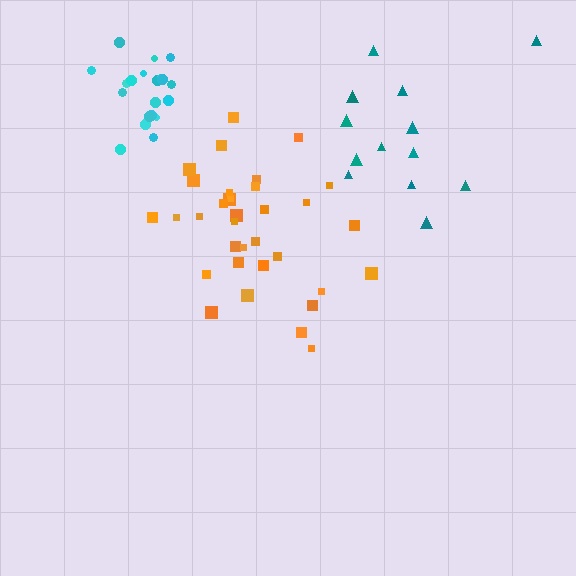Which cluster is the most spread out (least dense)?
Teal.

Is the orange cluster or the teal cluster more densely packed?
Orange.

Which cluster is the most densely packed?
Cyan.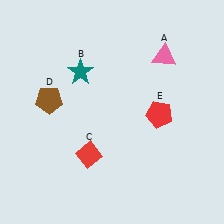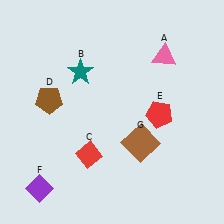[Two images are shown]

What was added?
A purple diamond (F), a brown square (G) were added in Image 2.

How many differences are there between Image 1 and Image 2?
There are 2 differences between the two images.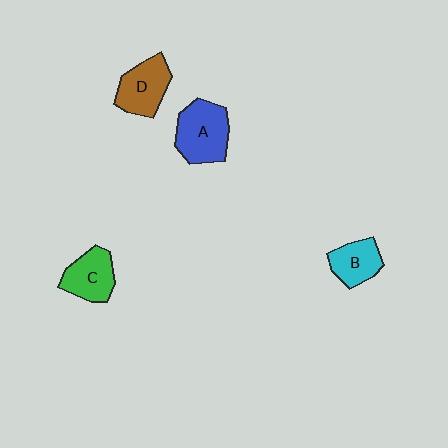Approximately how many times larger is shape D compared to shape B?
Approximately 1.3 times.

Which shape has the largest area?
Shape A (blue).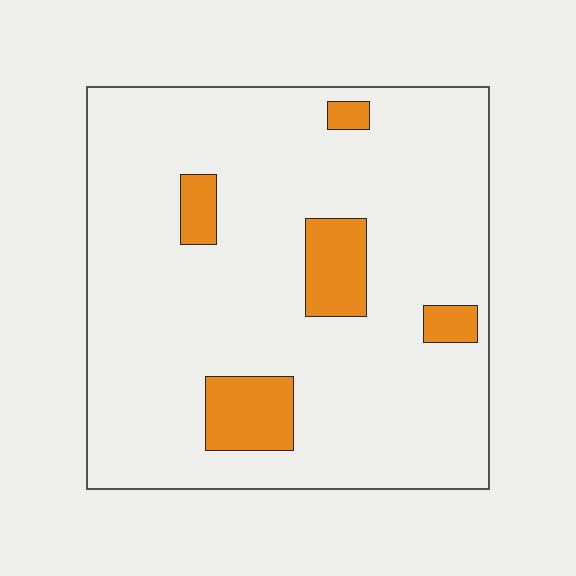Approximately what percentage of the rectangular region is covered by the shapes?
Approximately 10%.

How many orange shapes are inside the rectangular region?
5.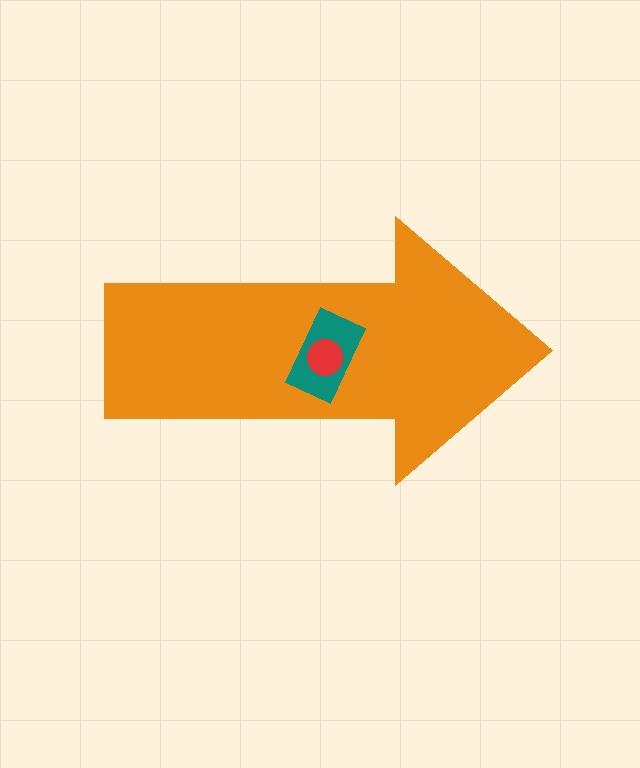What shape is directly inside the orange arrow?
The teal rectangle.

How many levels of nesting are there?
3.